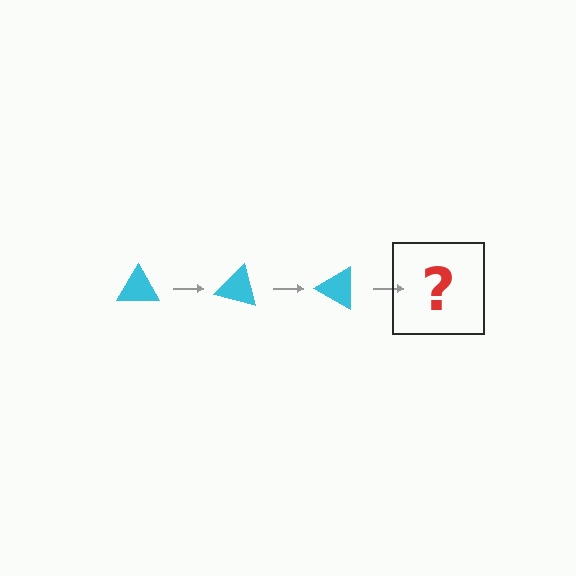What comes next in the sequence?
The next element should be a cyan triangle rotated 45 degrees.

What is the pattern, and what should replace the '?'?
The pattern is that the triangle rotates 15 degrees each step. The '?' should be a cyan triangle rotated 45 degrees.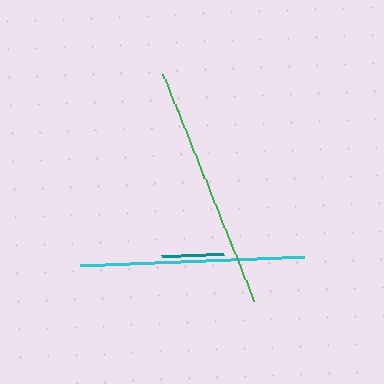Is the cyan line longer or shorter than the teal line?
The cyan line is longer than the teal line.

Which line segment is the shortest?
The teal line is the shortest at approximately 61 pixels.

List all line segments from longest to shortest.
From longest to shortest: green, cyan, teal.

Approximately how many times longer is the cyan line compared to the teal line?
The cyan line is approximately 3.6 times the length of the teal line.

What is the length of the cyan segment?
The cyan segment is approximately 224 pixels long.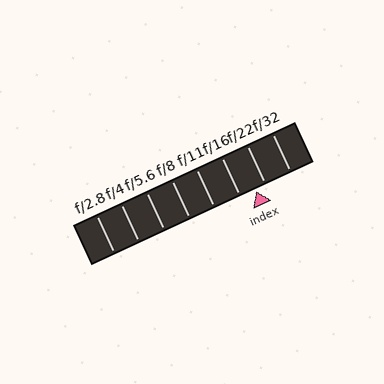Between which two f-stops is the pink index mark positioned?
The index mark is between f/16 and f/22.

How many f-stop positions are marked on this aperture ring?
There are 8 f-stop positions marked.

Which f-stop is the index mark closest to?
The index mark is closest to f/22.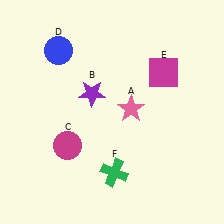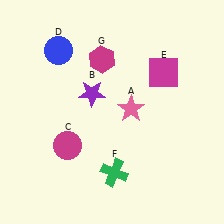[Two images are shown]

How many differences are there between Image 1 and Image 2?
There is 1 difference between the two images.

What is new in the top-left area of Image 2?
A magenta hexagon (G) was added in the top-left area of Image 2.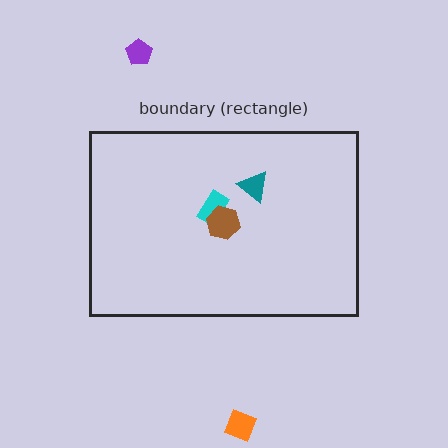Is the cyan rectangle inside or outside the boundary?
Inside.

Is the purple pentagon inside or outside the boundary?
Outside.